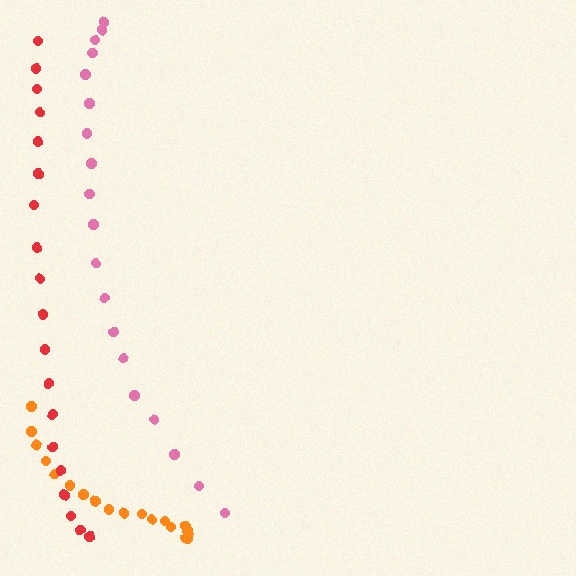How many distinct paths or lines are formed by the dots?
There are 3 distinct paths.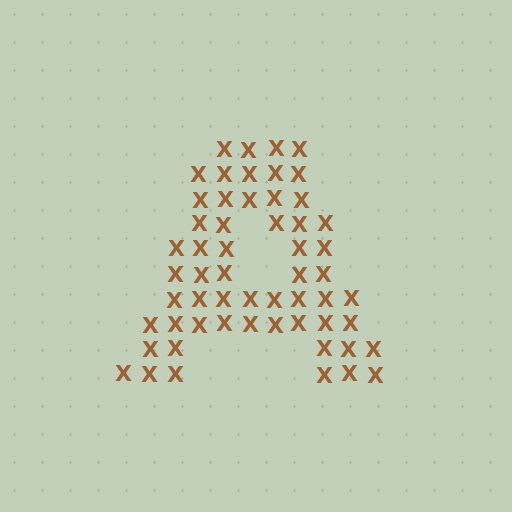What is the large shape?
The large shape is the letter A.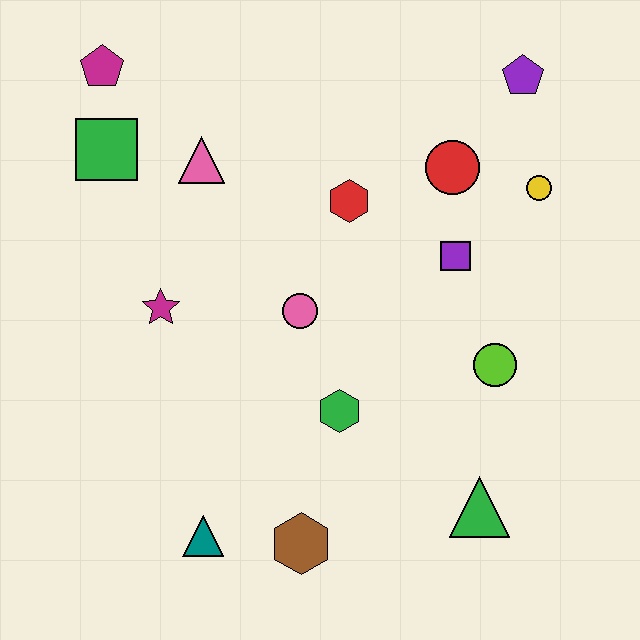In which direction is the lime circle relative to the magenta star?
The lime circle is to the right of the magenta star.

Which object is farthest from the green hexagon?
The magenta pentagon is farthest from the green hexagon.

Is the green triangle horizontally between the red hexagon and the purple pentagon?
Yes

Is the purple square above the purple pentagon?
No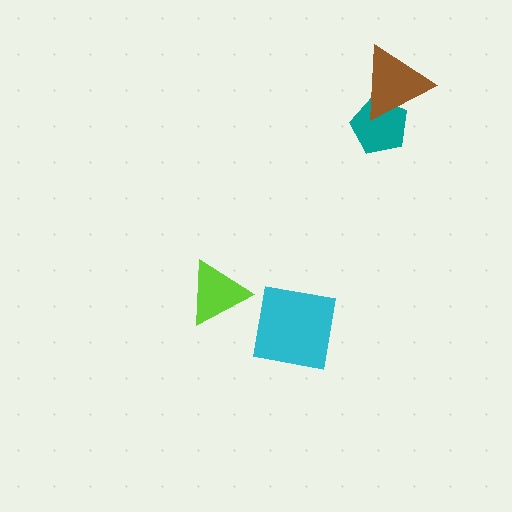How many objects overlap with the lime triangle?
0 objects overlap with the lime triangle.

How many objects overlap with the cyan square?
0 objects overlap with the cyan square.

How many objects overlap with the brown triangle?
1 object overlaps with the brown triangle.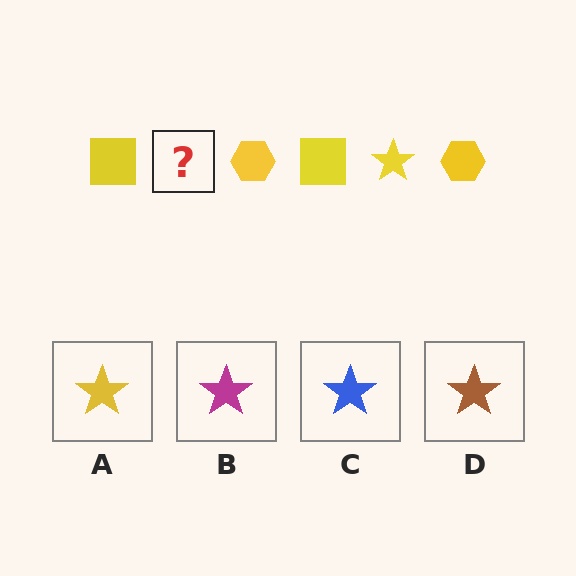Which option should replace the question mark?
Option A.